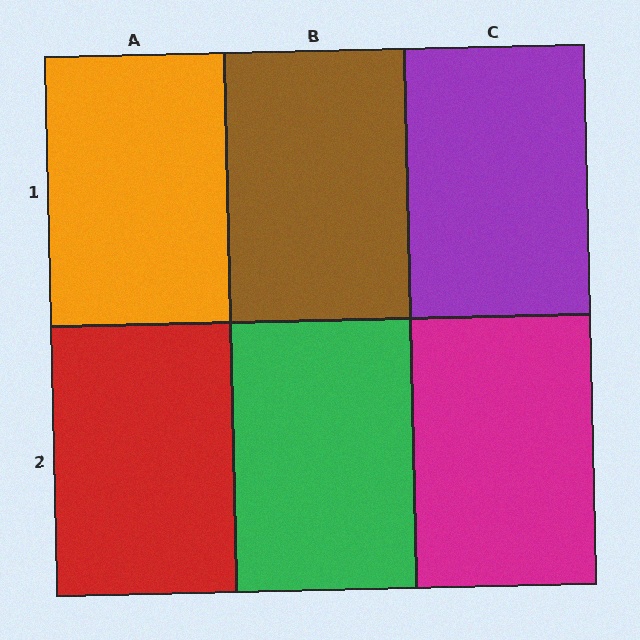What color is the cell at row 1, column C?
Purple.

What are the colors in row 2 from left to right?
Red, green, magenta.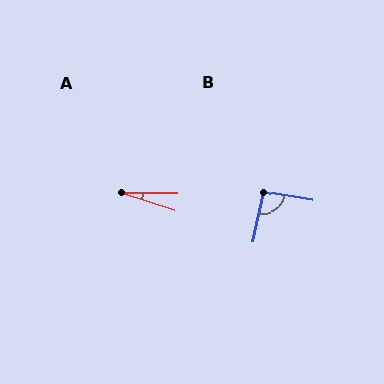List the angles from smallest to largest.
A (18°), B (92°).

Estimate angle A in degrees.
Approximately 18 degrees.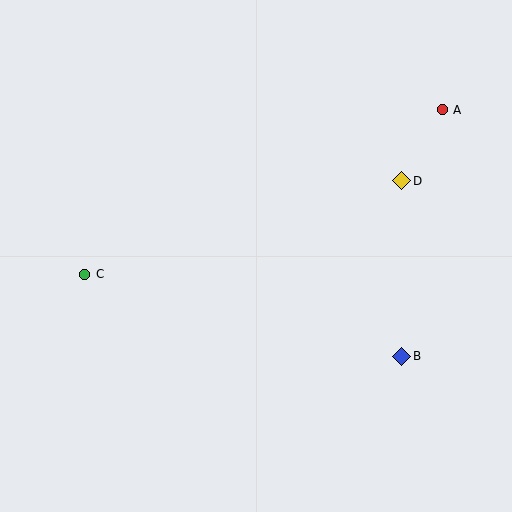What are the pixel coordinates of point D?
Point D is at (402, 181).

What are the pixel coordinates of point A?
Point A is at (442, 110).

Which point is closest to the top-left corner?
Point C is closest to the top-left corner.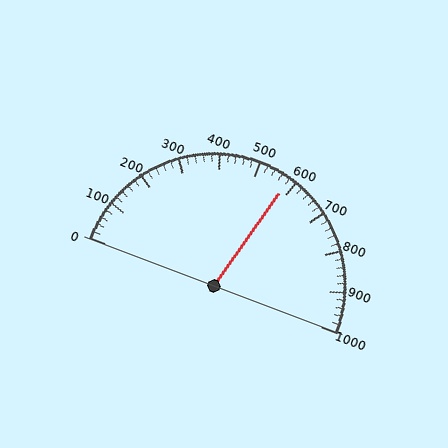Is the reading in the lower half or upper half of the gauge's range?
The reading is in the upper half of the range (0 to 1000).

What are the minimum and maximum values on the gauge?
The gauge ranges from 0 to 1000.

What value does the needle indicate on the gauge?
The needle indicates approximately 580.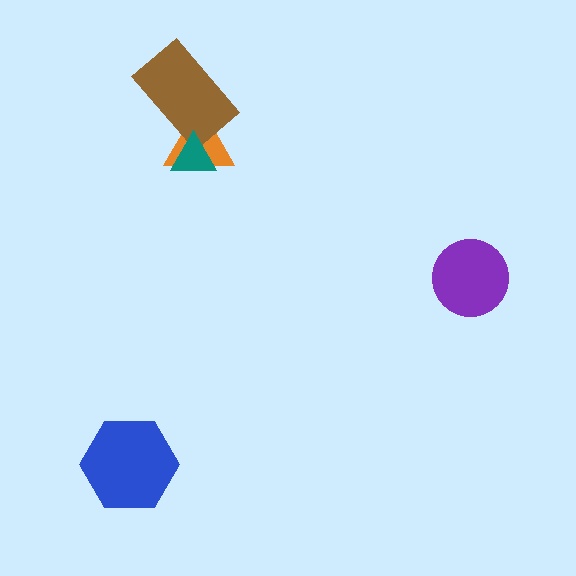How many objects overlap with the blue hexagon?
0 objects overlap with the blue hexagon.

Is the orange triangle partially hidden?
Yes, it is partially covered by another shape.